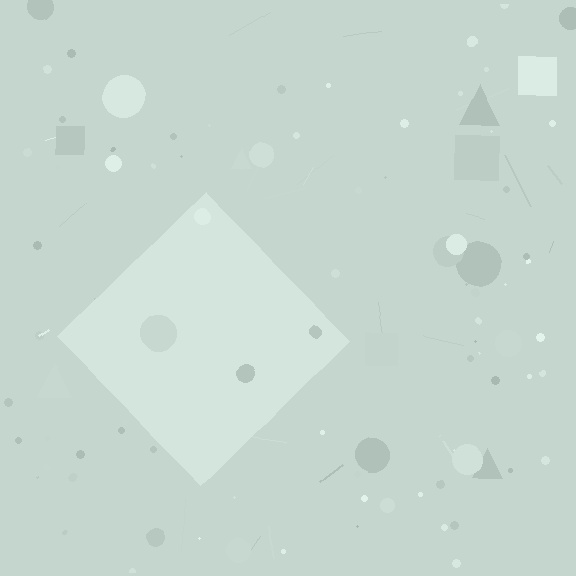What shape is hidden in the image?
A diamond is hidden in the image.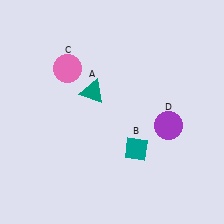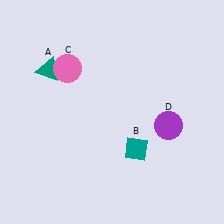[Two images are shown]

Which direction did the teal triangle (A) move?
The teal triangle (A) moved left.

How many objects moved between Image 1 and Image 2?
1 object moved between the two images.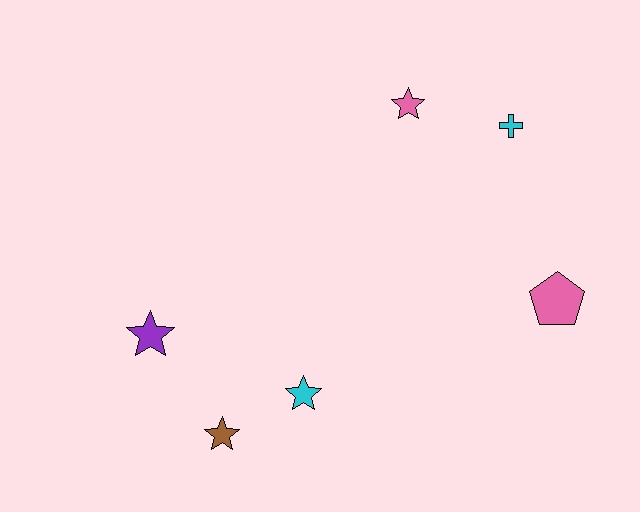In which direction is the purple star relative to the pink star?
The purple star is to the left of the pink star.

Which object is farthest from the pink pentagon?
The purple star is farthest from the pink pentagon.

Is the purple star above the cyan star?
Yes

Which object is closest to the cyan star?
The brown star is closest to the cyan star.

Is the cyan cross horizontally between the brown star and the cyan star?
No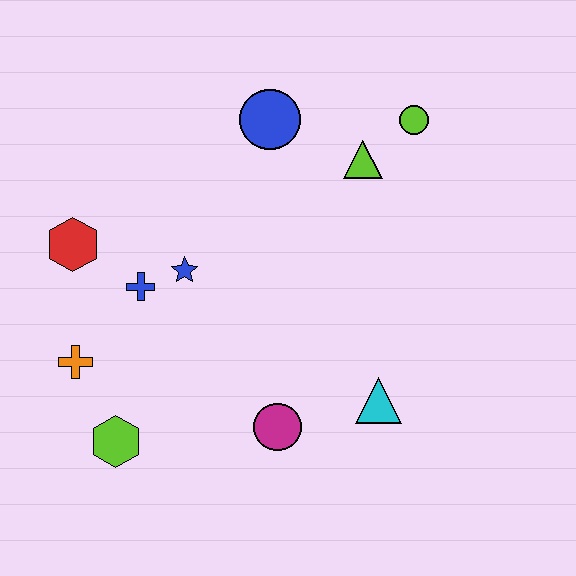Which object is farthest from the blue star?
The lime circle is farthest from the blue star.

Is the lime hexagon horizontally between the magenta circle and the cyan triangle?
No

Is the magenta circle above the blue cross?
No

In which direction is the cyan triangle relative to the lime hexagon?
The cyan triangle is to the right of the lime hexagon.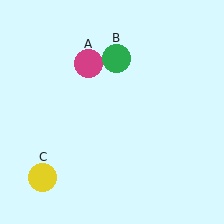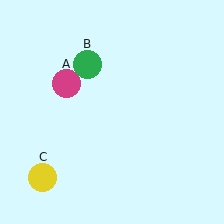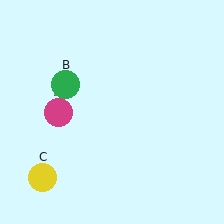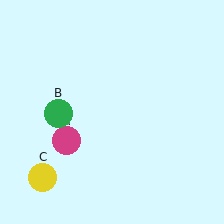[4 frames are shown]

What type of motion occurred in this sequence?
The magenta circle (object A), green circle (object B) rotated counterclockwise around the center of the scene.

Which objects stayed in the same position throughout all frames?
Yellow circle (object C) remained stationary.